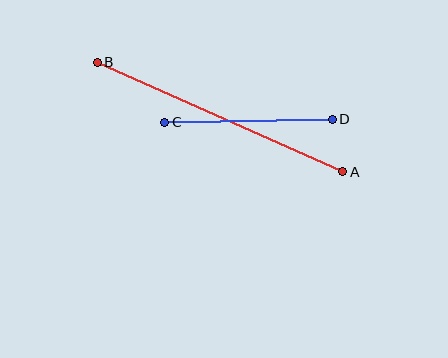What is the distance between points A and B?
The distance is approximately 269 pixels.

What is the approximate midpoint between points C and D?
The midpoint is at approximately (249, 121) pixels.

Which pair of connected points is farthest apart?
Points A and B are farthest apart.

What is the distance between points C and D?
The distance is approximately 168 pixels.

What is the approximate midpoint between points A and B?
The midpoint is at approximately (220, 117) pixels.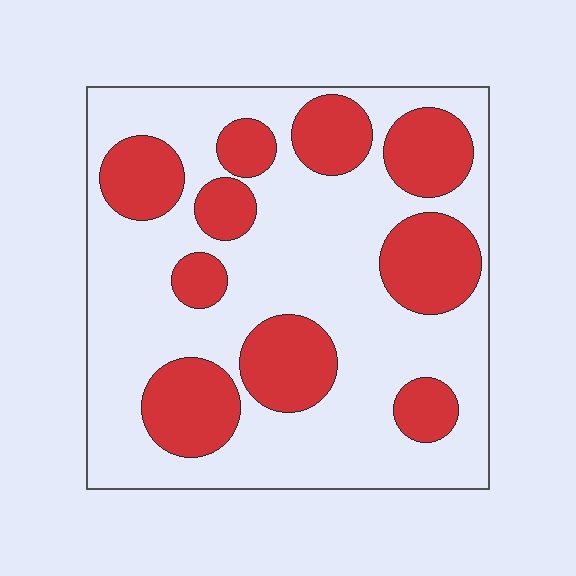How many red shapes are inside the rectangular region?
10.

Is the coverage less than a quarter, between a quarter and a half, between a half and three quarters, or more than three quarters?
Between a quarter and a half.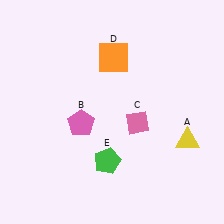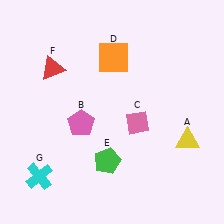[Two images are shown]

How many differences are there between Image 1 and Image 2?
There are 2 differences between the two images.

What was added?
A red triangle (F), a cyan cross (G) were added in Image 2.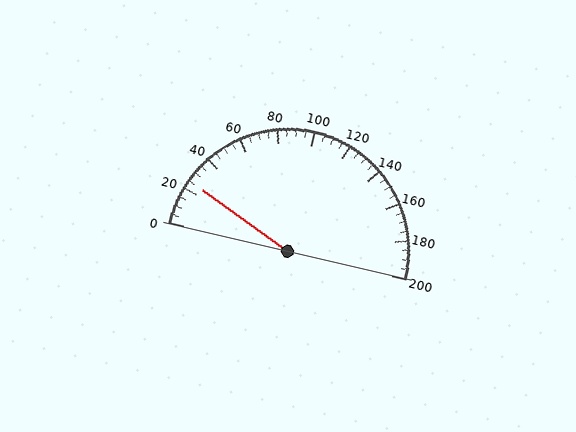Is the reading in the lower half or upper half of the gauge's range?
The reading is in the lower half of the range (0 to 200).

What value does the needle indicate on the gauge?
The needle indicates approximately 25.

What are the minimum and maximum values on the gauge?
The gauge ranges from 0 to 200.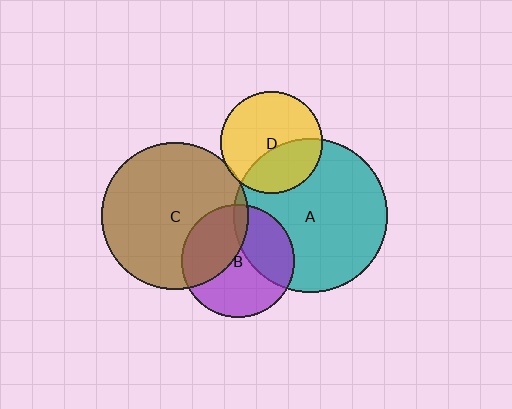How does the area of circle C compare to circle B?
Approximately 1.7 times.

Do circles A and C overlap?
Yes.